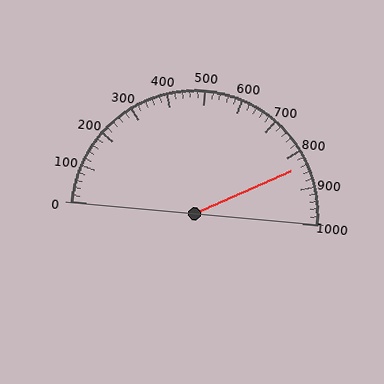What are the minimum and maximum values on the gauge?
The gauge ranges from 0 to 1000.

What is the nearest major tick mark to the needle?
The nearest major tick mark is 800.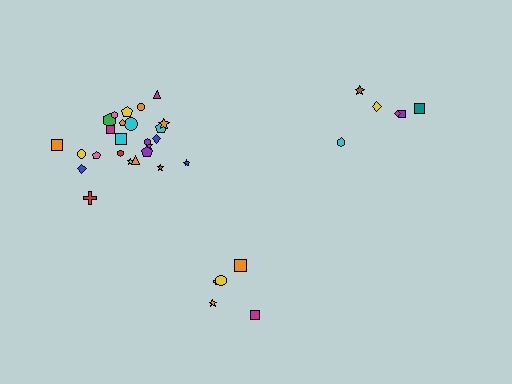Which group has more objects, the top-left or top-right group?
The top-left group.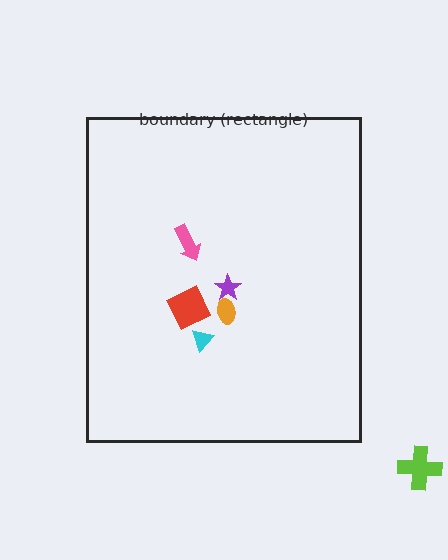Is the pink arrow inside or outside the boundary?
Inside.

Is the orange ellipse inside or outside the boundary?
Inside.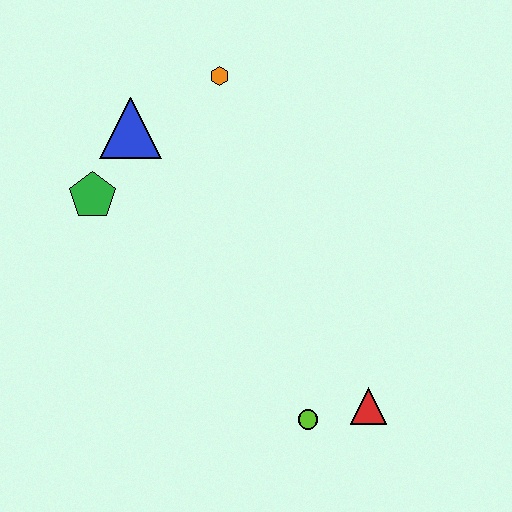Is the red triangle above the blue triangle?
No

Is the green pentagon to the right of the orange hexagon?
No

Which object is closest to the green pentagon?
The blue triangle is closest to the green pentagon.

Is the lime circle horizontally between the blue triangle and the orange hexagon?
No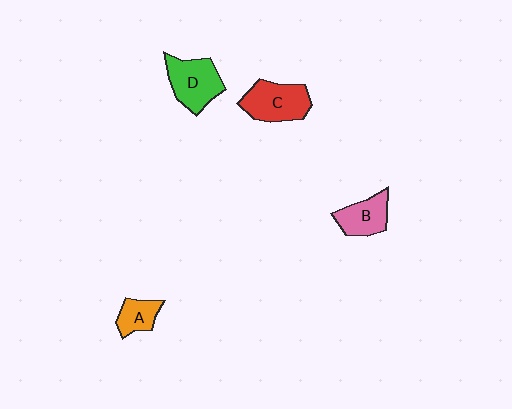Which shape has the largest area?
Shape C (red).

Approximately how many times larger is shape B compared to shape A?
Approximately 1.4 times.